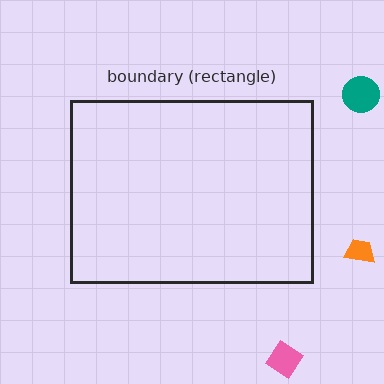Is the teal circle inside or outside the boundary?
Outside.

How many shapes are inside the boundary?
0 inside, 3 outside.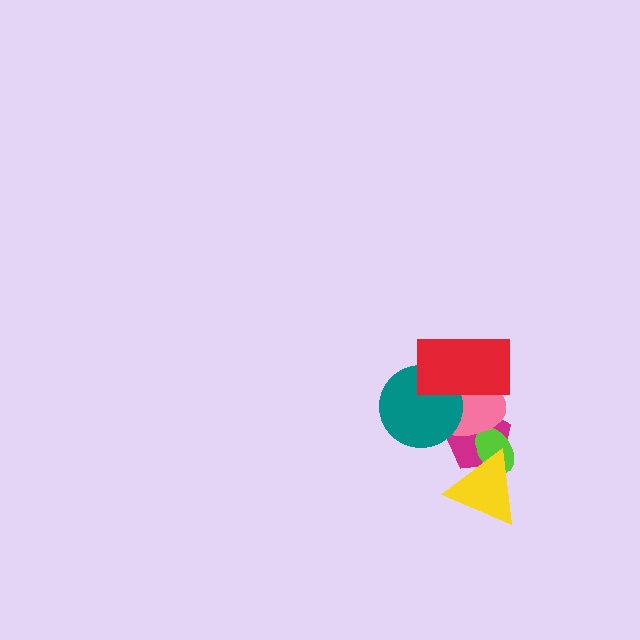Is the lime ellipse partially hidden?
Yes, it is partially covered by another shape.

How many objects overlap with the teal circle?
3 objects overlap with the teal circle.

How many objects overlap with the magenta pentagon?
5 objects overlap with the magenta pentagon.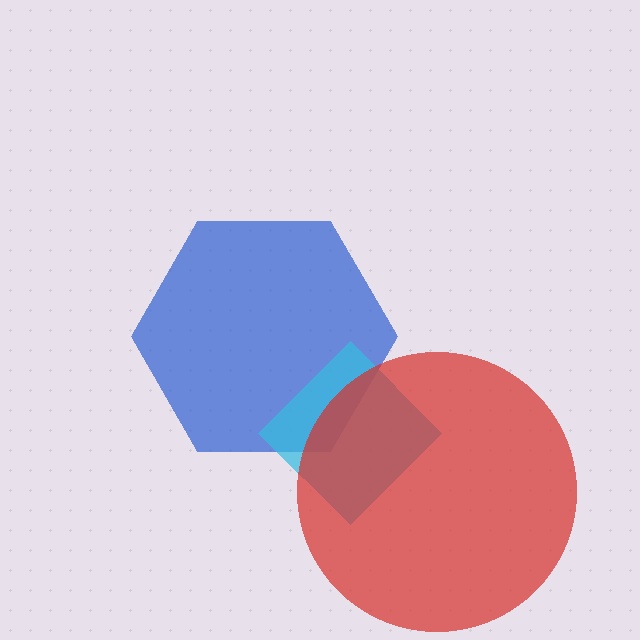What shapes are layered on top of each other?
The layered shapes are: a blue hexagon, a cyan diamond, a red circle.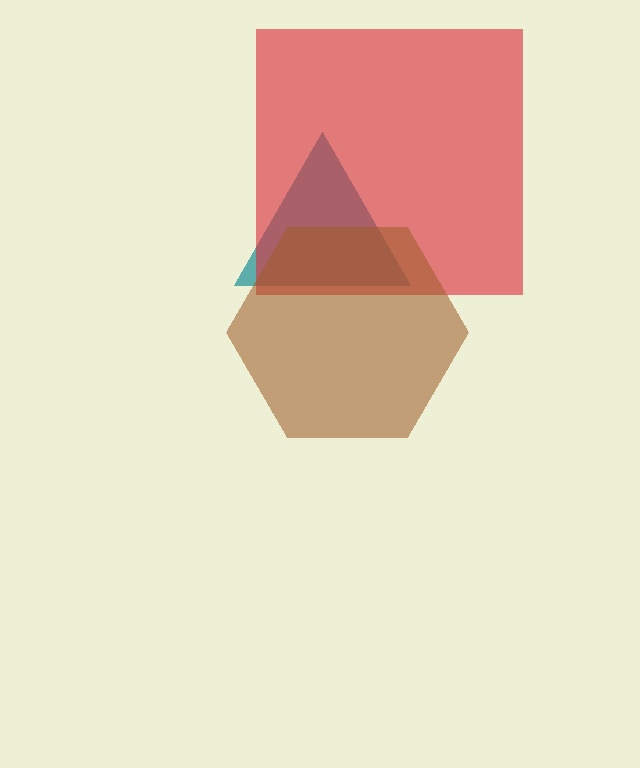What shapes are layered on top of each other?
The layered shapes are: a teal triangle, a red square, a brown hexagon.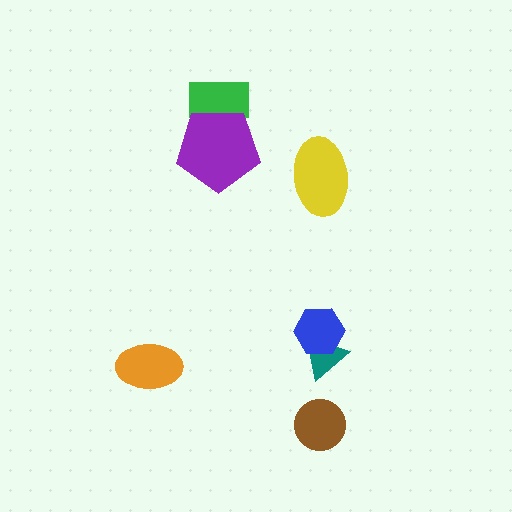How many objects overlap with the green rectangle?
1 object overlaps with the green rectangle.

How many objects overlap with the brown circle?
0 objects overlap with the brown circle.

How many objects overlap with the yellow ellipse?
0 objects overlap with the yellow ellipse.